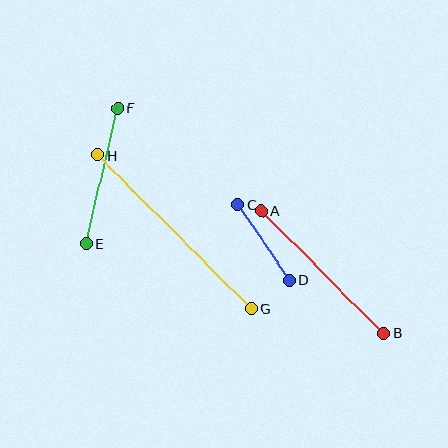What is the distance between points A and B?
The distance is approximately 173 pixels.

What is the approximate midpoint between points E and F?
The midpoint is at approximately (102, 176) pixels.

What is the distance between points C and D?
The distance is approximately 91 pixels.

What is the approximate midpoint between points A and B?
The midpoint is at approximately (322, 272) pixels.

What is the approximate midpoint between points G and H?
The midpoint is at approximately (174, 232) pixels.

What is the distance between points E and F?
The distance is approximately 140 pixels.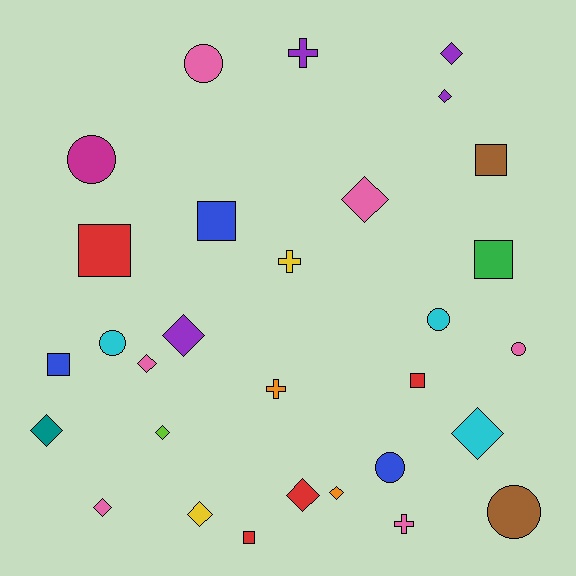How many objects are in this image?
There are 30 objects.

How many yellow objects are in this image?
There are 2 yellow objects.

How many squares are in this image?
There are 7 squares.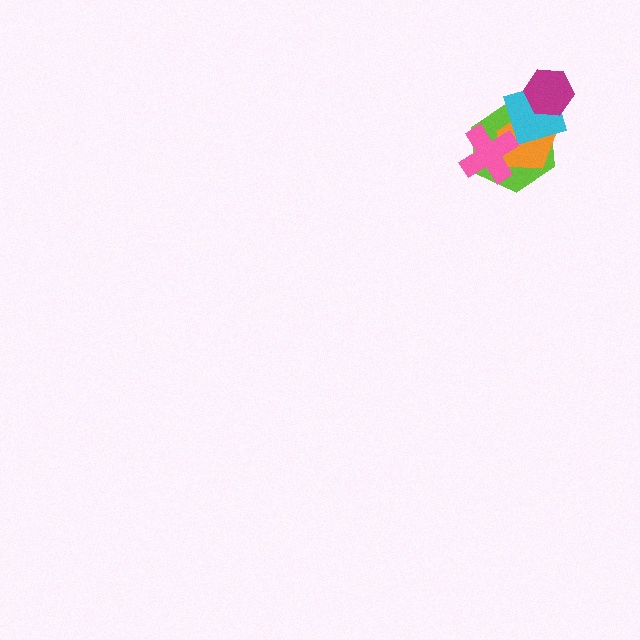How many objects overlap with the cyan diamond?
3 objects overlap with the cyan diamond.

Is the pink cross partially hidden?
No, no other shape covers it.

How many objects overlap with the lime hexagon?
3 objects overlap with the lime hexagon.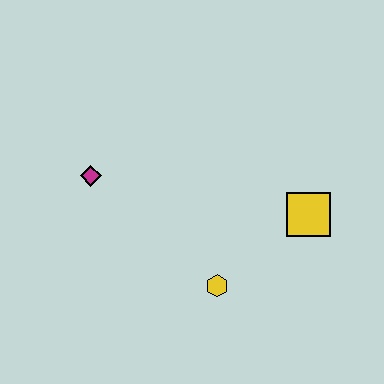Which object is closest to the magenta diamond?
The yellow hexagon is closest to the magenta diamond.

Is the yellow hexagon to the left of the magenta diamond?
No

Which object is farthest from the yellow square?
The magenta diamond is farthest from the yellow square.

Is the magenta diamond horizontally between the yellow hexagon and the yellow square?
No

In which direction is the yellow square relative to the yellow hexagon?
The yellow square is to the right of the yellow hexagon.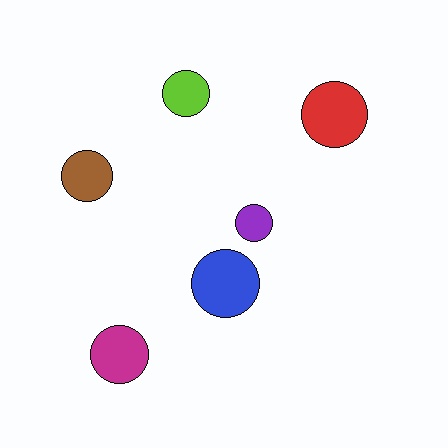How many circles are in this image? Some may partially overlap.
There are 6 circles.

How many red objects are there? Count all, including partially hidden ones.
There is 1 red object.